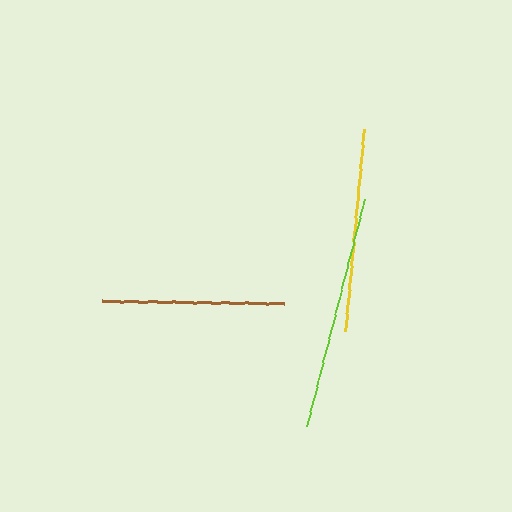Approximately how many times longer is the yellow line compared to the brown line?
The yellow line is approximately 1.1 times the length of the brown line.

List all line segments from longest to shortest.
From longest to shortest: lime, yellow, brown.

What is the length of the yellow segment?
The yellow segment is approximately 203 pixels long.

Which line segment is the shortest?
The brown line is the shortest at approximately 182 pixels.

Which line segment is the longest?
The lime line is the longest at approximately 234 pixels.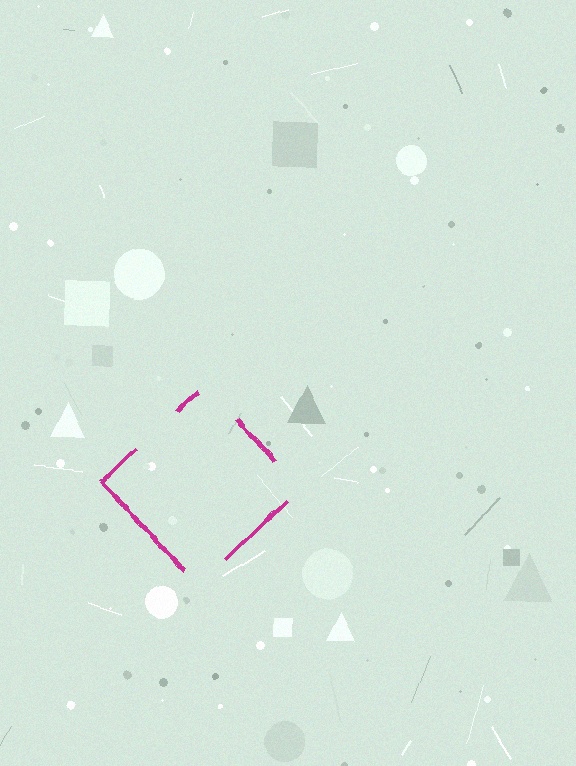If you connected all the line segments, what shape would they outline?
They would outline a diamond.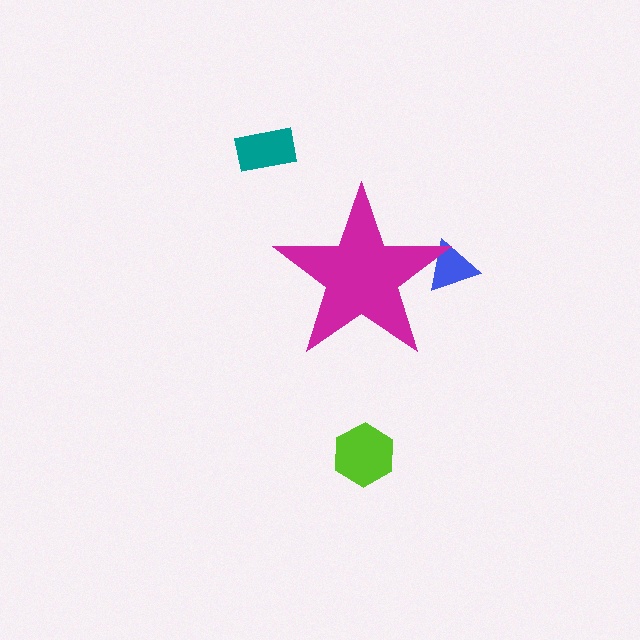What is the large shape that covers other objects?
A magenta star.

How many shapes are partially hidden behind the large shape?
1 shape is partially hidden.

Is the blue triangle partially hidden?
Yes, the blue triangle is partially hidden behind the magenta star.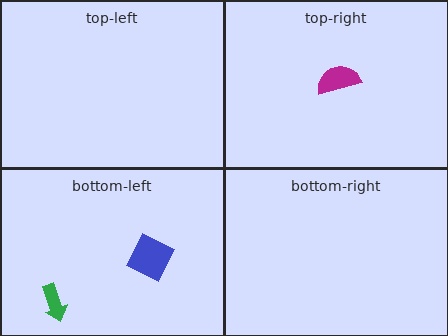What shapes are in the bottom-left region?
The blue diamond, the green arrow.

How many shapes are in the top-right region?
1.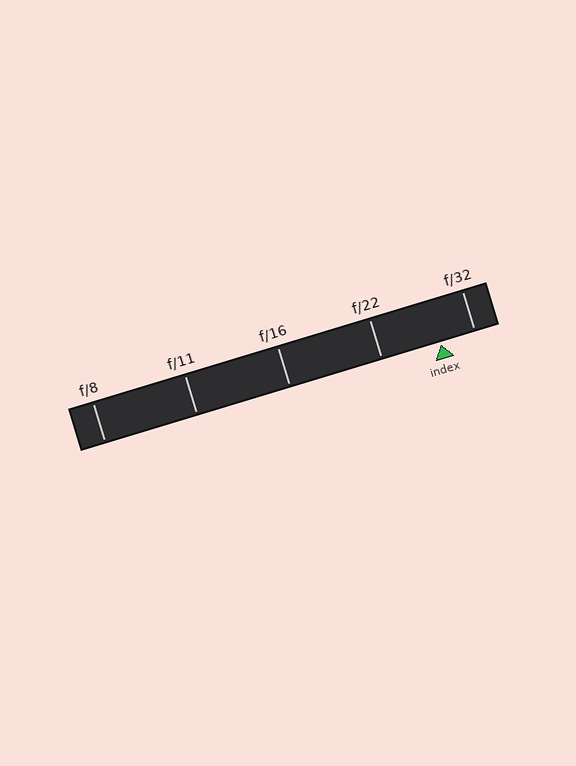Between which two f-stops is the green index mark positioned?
The index mark is between f/22 and f/32.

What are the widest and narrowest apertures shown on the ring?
The widest aperture shown is f/8 and the narrowest is f/32.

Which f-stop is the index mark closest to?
The index mark is closest to f/32.